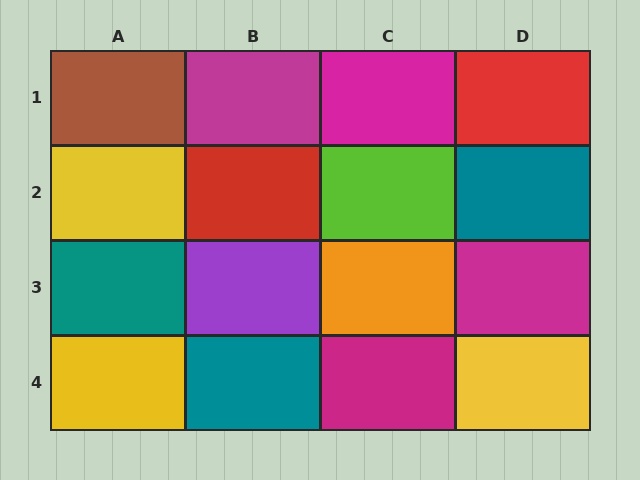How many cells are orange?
1 cell is orange.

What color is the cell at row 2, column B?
Red.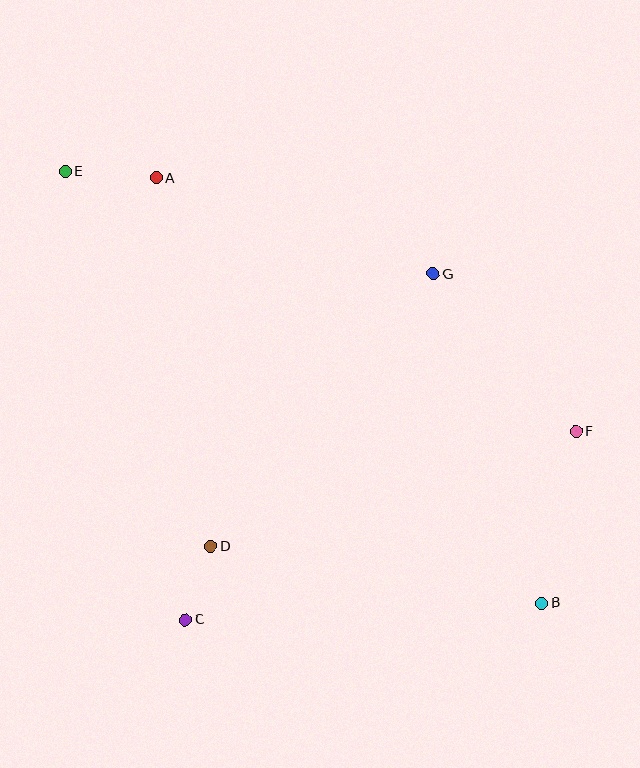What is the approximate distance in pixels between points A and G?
The distance between A and G is approximately 293 pixels.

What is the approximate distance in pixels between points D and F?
The distance between D and F is approximately 382 pixels.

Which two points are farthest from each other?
Points B and E are farthest from each other.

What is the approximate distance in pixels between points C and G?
The distance between C and G is approximately 425 pixels.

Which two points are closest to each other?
Points C and D are closest to each other.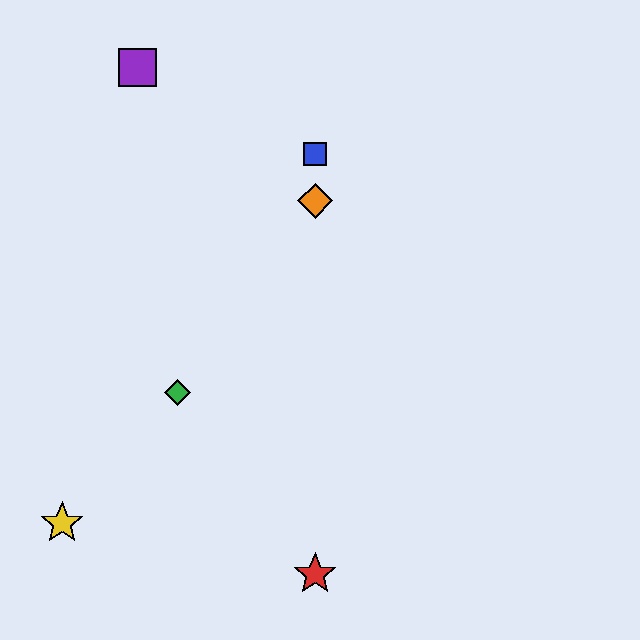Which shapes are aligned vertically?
The red star, the blue square, the orange diamond are aligned vertically.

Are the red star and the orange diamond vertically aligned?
Yes, both are at x≈315.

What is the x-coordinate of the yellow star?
The yellow star is at x≈62.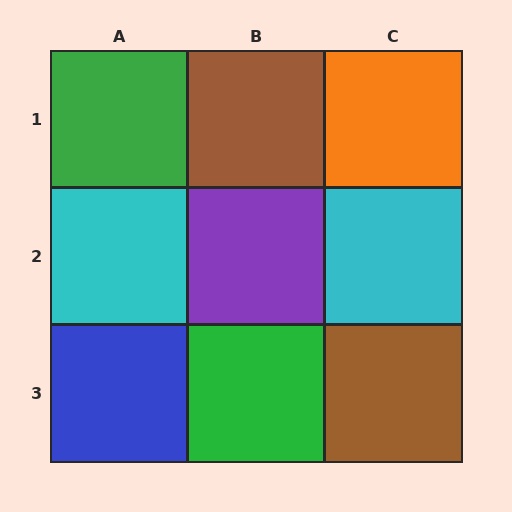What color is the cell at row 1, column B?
Brown.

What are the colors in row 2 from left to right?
Cyan, purple, cyan.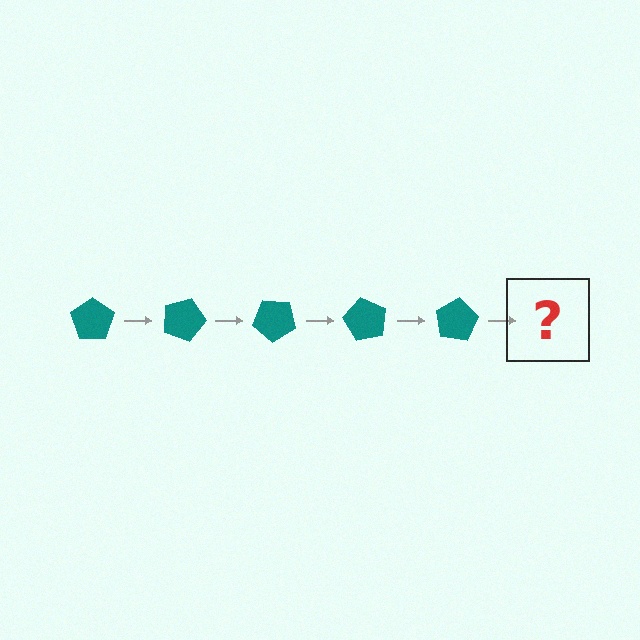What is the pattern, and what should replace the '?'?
The pattern is that the pentagon rotates 20 degrees each step. The '?' should be a teal pentagon rotated 100 degrees.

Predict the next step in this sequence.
The next step is a teal pentagon rotated 100 degrees.